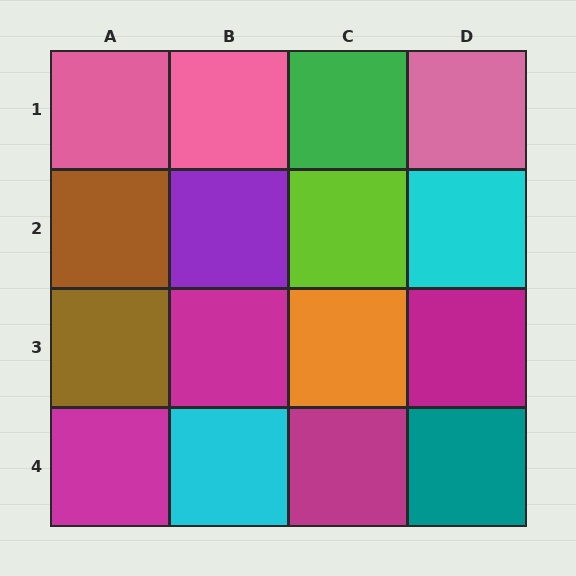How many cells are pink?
3 cells are pink.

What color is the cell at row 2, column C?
Lime.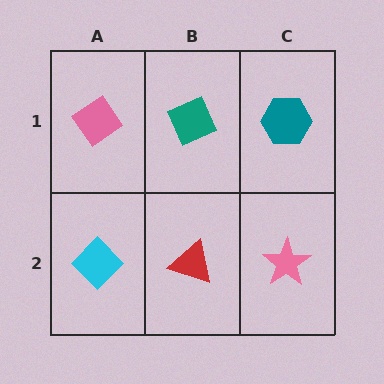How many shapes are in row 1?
3 shapes.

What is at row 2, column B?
A red triangle.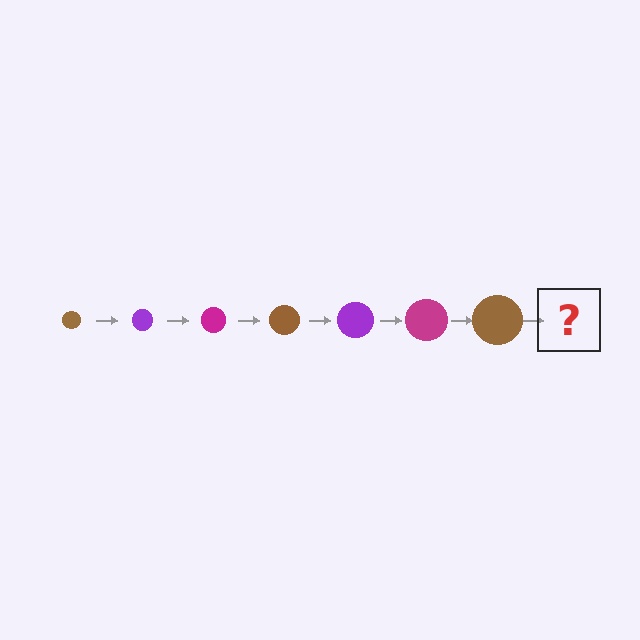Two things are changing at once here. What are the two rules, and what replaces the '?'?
The two rules are that the circle grows larger each step and the color cycles through brown, purple, and magenta. The '?' should be a purple circle, larger than the previous one.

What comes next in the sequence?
The next element should be a purple circle, larger than the previous one.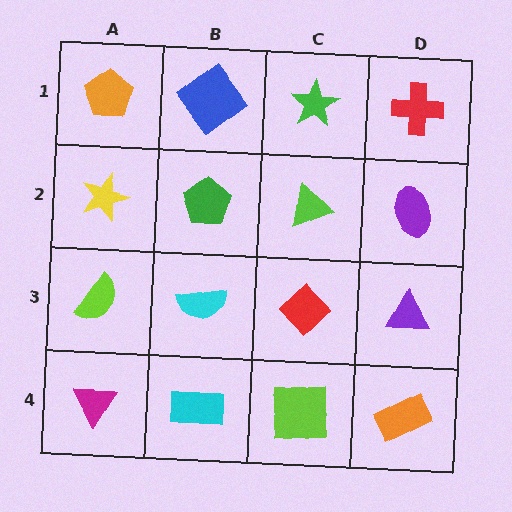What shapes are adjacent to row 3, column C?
A lime triangle (row 2, column C), a lime square (row 4, column C), a cyan semicircle (row 3, column B), a purple triangle (row 3, column D).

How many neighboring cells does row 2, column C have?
4.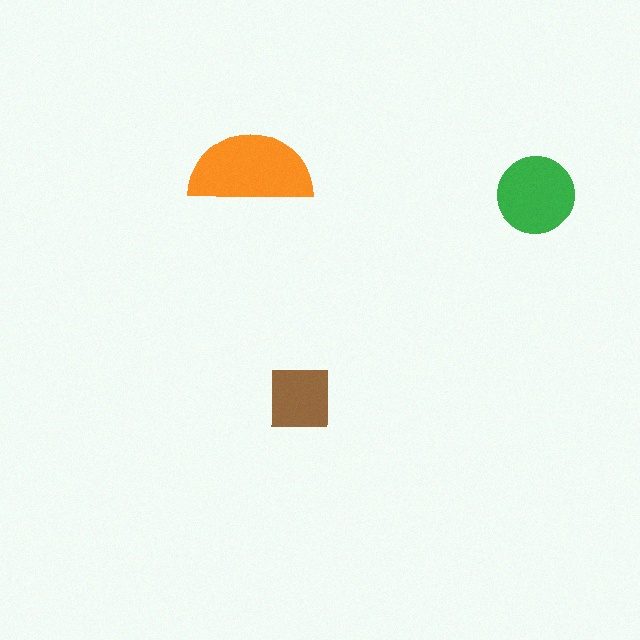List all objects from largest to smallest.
The orange semicircle, the green circle, the brown square.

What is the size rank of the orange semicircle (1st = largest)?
1st.